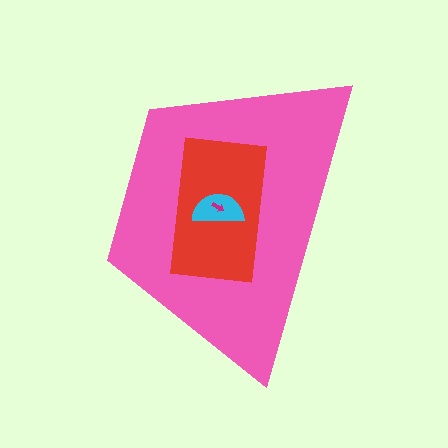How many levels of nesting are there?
4.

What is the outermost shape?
The pink trapezoid.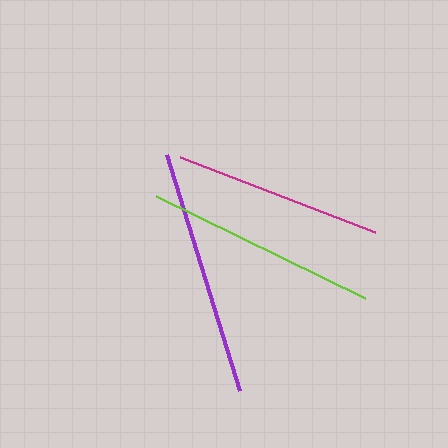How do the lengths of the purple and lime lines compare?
The purple and lime lines are approximately the same length.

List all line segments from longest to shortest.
From longest to shortest: purple, lime, magenta.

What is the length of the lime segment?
The lime segment is approximately 232 pixels long.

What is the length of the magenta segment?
The magenta segment is approximately 209 pixels long.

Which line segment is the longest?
The purple line is the longest at approximately 247 pixels.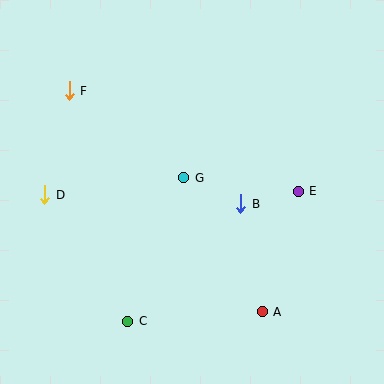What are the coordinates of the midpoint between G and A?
The midpoint between G and A is at (223, 245).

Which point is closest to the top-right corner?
Point E is closest to the top-right corner.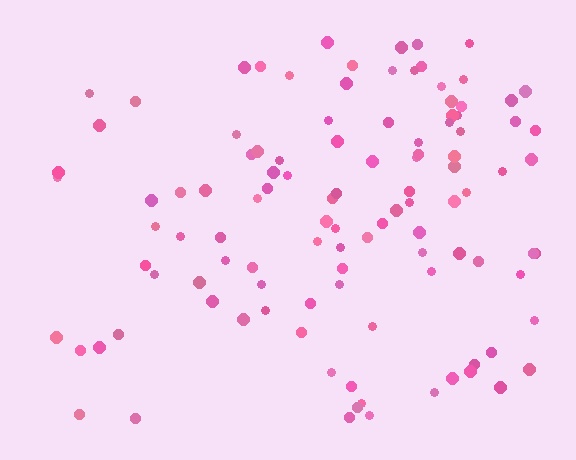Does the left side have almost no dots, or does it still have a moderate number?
Still a moderate number, just noticeably fewer than the right.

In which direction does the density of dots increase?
From left to right, with the right side densest.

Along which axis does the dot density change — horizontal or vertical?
Horizontal.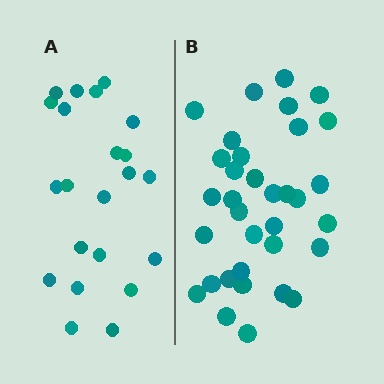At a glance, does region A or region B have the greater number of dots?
Region B (the right region) has more dots.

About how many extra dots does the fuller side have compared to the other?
Region B has roughly 12 or so more dots than region A.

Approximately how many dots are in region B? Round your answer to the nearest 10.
About 30 dots. (The exact count is 34, which rounds to 30.)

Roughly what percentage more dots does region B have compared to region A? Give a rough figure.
About 55% more.